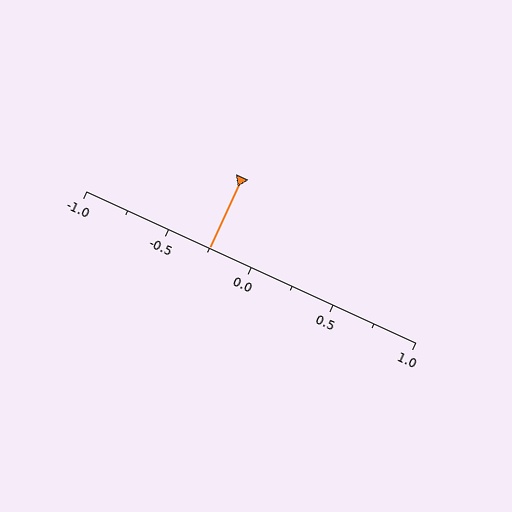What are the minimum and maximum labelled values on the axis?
The axis runs from -1.0 to 1.0.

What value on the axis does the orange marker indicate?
The marker indicates approximately -0.25.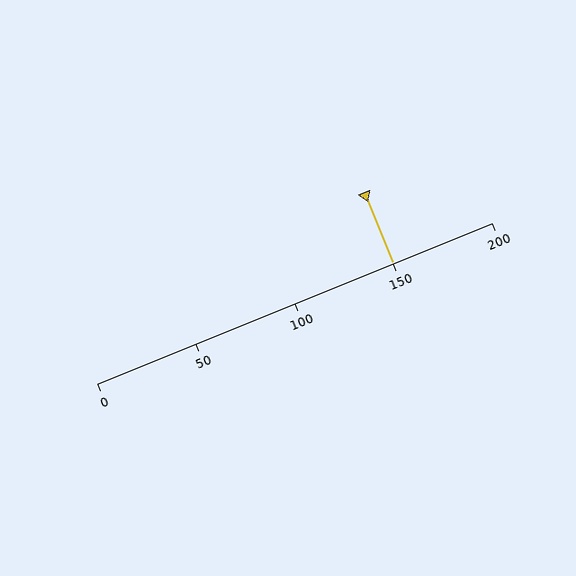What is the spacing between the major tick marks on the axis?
The major ticks are spaced 50 apart.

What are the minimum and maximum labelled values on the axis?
The axis runs from 0 to 200.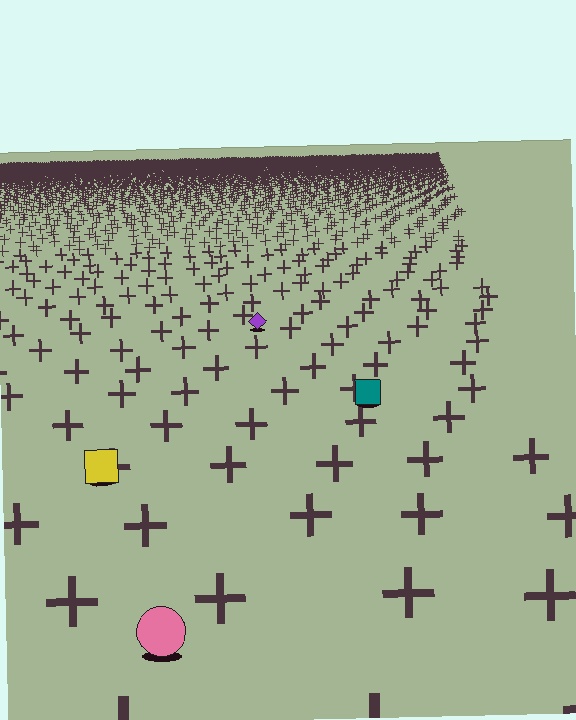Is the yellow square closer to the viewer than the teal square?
Yes. The yellow square is closer — you can tell from the texture gradient: the ground texture is coarser near it.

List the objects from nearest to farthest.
From nearest to farthest: the pink circle, the yellow square, the teal square, the purple diamond.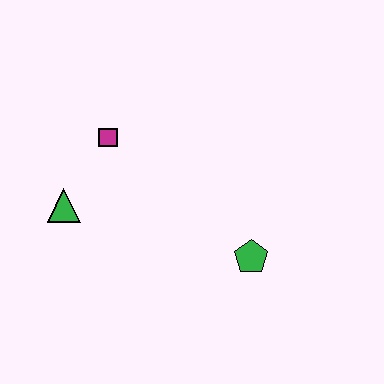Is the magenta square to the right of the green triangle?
Yes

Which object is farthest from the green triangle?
The green pentagon is farthest from the green triangle.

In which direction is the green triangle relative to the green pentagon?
The green triangle is to the left of the green pentagon.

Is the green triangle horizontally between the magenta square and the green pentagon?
No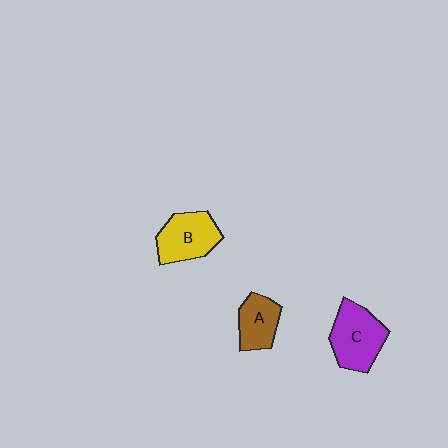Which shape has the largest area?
Shape C (purple).